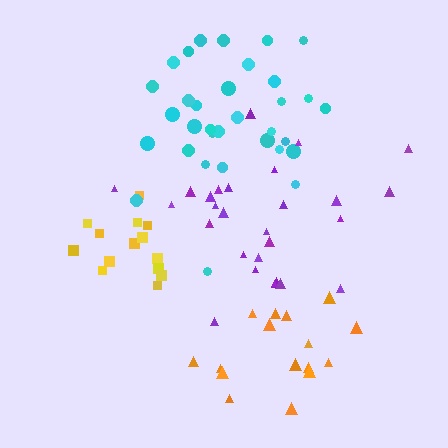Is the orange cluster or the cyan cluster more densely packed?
Cyan.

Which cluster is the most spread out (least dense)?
Purple.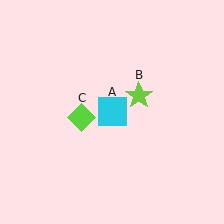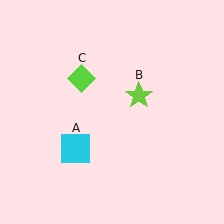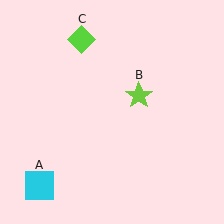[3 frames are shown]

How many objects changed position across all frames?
2 objects changed position: cyan square (object A), lime diamond (object C).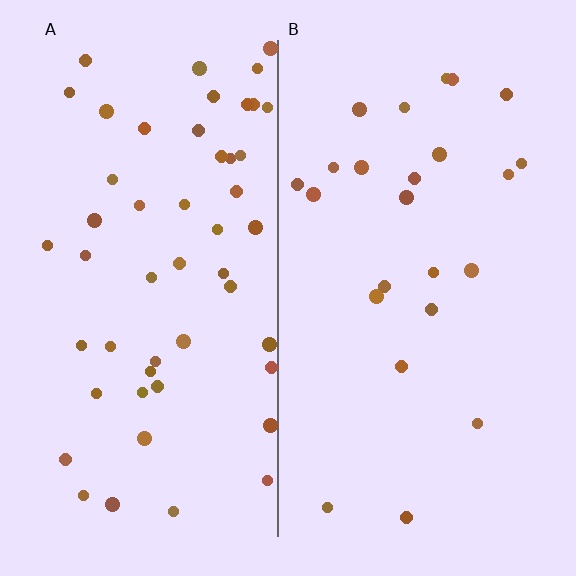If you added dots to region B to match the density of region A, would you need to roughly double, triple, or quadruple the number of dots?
Approximately double.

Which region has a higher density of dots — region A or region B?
A (the left).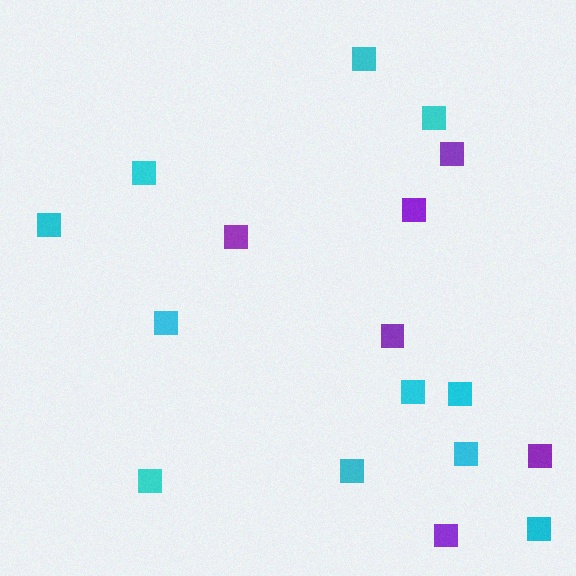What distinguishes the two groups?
There are 2 groups: one group of cyan squares (11) and one group of purple squares (6).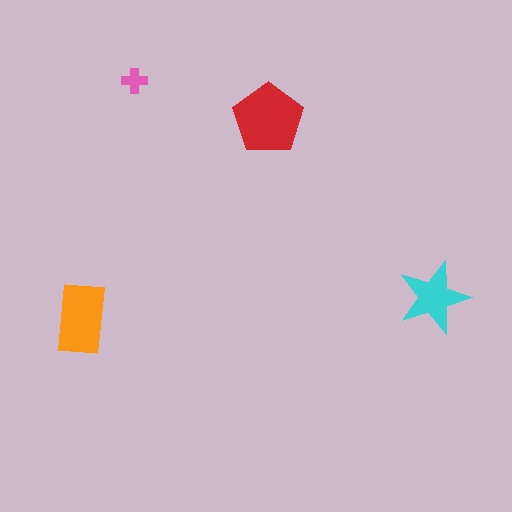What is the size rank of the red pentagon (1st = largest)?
1st.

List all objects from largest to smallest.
The red pentagon, the orange rectangle, the cyan star, the pink cross.